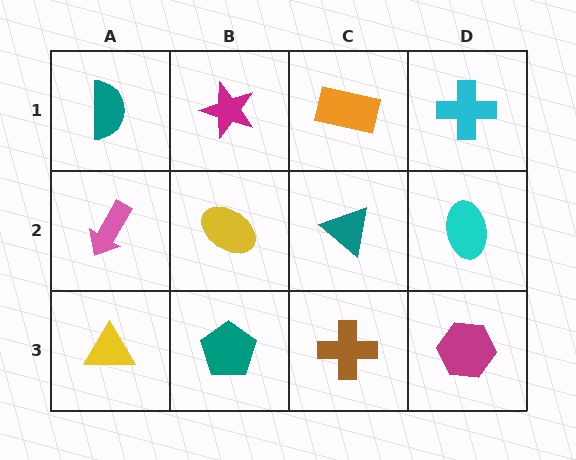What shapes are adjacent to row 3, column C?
A teal triangle (row 2, column C), a teal pentagon (row 3, column B), a magenta hexagon (row 3, column D).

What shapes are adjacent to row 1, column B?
A yellow ellipse (row 2, column B), a teal semicircle (row 1, column A), an orange rectangle (row 1, column C).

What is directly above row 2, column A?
A teal semicircle.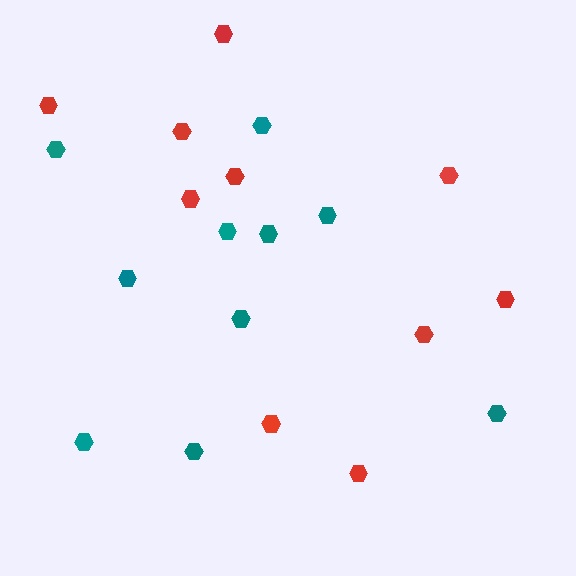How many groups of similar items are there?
There are 2 groups: one group of teal hexagons (10) and one group of red hexagons (10).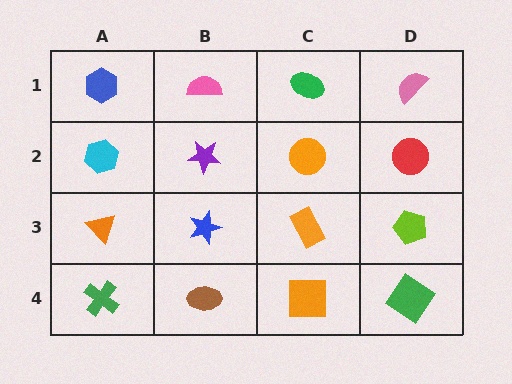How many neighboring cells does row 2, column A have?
3.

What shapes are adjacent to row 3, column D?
A red circle (row 2, column D), a green diamond (row 4, column D), an orange rectangle (row 3, column C).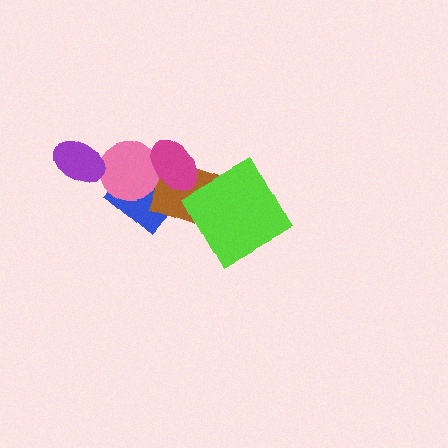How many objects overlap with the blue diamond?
3 objects overlap with the blue diamond.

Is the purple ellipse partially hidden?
No, no other shape covers it.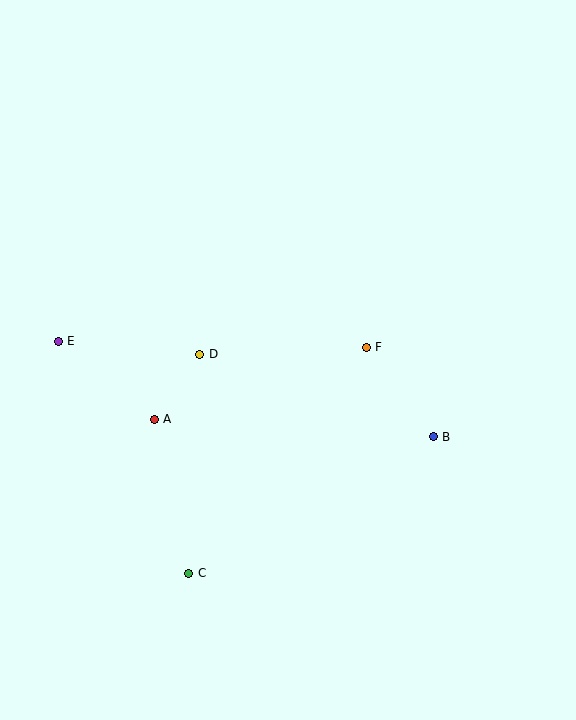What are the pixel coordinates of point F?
Point F is at (366, 347).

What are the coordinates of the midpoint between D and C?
The midpoint between D and C is at (194, 464).